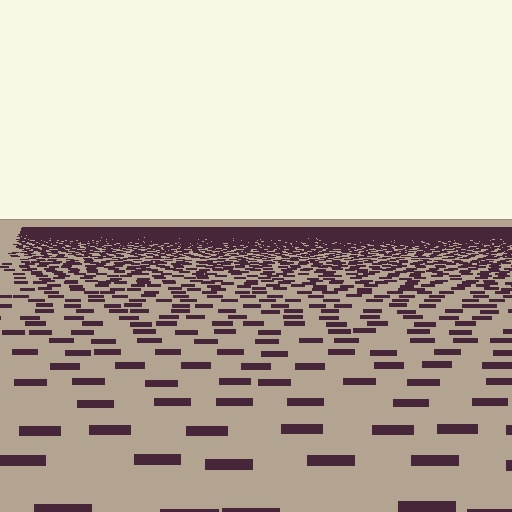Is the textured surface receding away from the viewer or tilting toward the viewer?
The surface is receding away from the viewer. Texture elements get smaller and denser toward the top.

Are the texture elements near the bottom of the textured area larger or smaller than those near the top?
Larger. Near the bottom, elements are closer to the viewer and appear at a bigger on-screen size.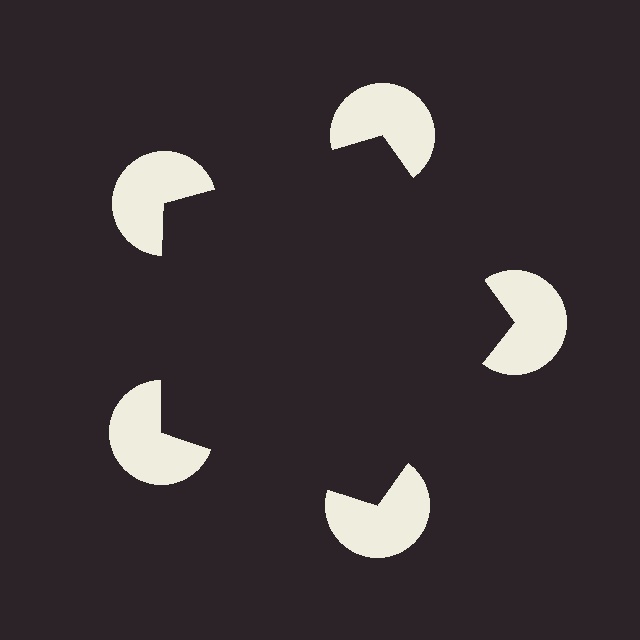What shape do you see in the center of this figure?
An illusory pentagon — its edges are inferred from the aligned wedge cuts in the pac-man discs, not physically drawn.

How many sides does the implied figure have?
5 sides.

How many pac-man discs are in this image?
There are 5 — one at each vertex of the illusory pentagon.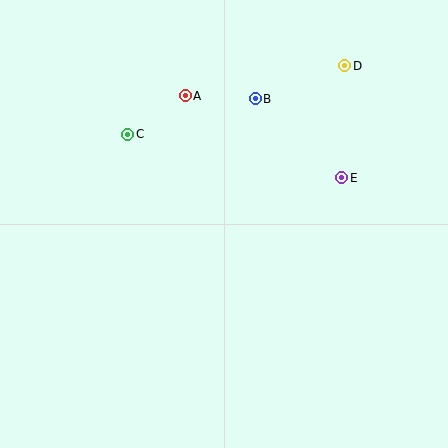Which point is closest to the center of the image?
Point E at (342, 178) is closest to the center.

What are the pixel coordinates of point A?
Point A is at (185, 96).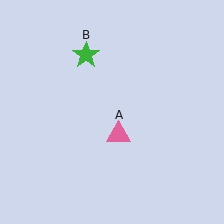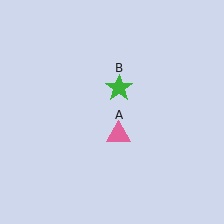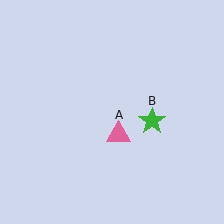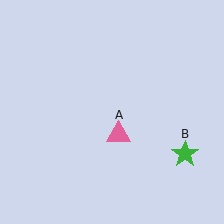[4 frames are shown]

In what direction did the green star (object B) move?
The green star (object B) moved down and to the right.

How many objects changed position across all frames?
1 object changed position: green star (object B).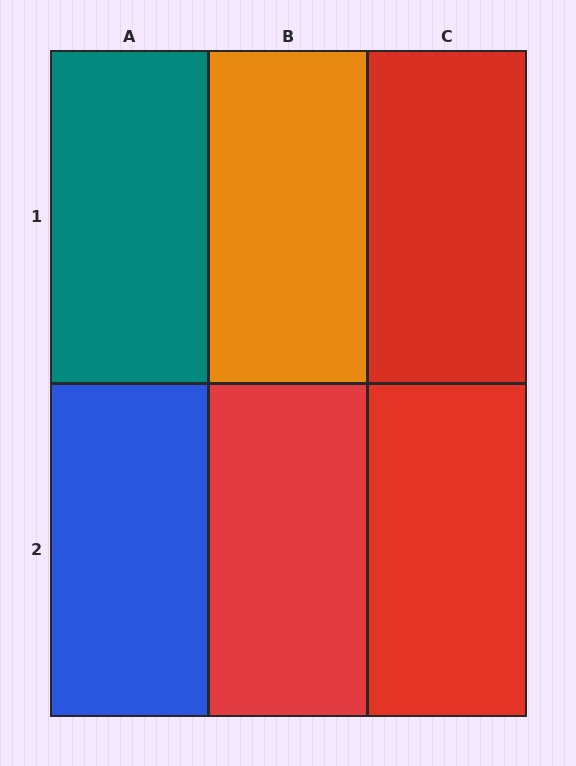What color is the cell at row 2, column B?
Red.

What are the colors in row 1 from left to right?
Teal, orange, red.